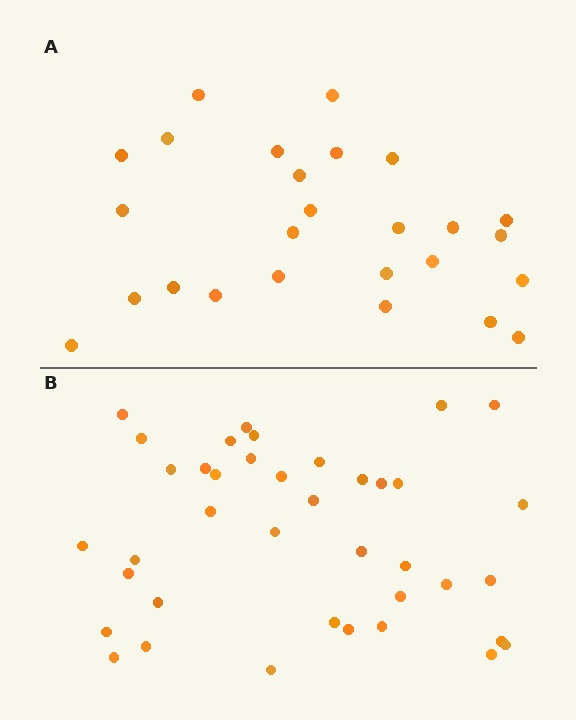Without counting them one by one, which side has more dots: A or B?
Region B (the bottom region) has more dots.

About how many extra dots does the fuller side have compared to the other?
Region B has approximately 15 more dots than region A.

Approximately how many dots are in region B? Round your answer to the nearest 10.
About 40 dots. (The exact count is 39, which rounds to 40.)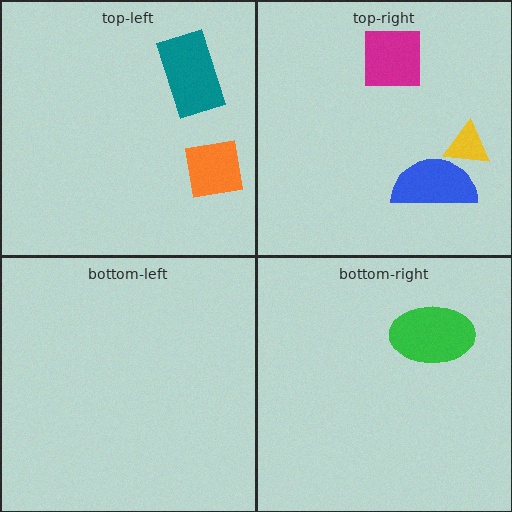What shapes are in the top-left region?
The orange square, the teal rectangle.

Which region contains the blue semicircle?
The top-right region.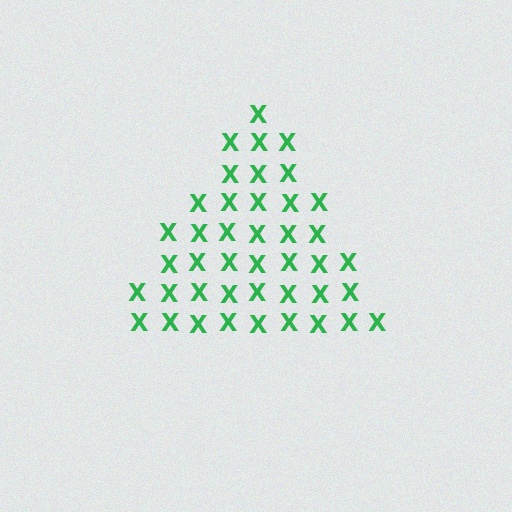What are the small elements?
The small elements are letter X's.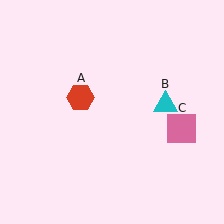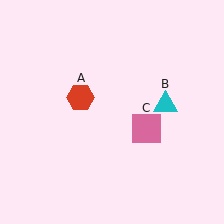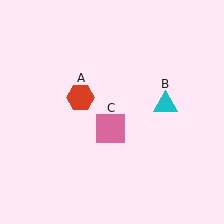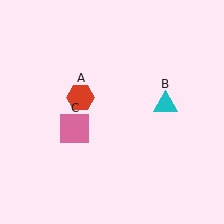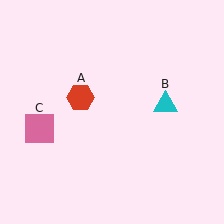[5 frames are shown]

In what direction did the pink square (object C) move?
The pink square (object C) moved left.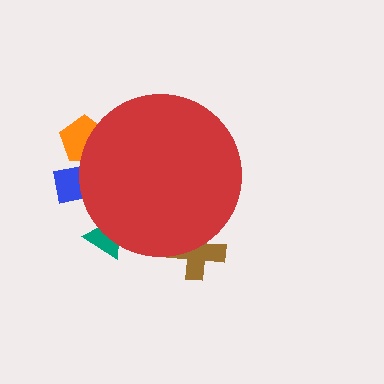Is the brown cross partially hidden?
Yes, the brown cross is partially hidden behind the red circle.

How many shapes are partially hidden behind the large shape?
4 shapes are partially hidden.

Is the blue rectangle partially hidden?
Yes, the blue rectangle is partially hidden behind the red circle.